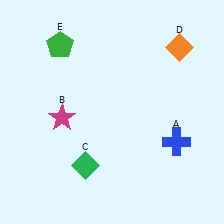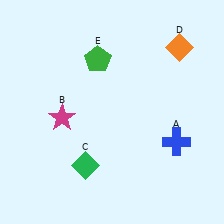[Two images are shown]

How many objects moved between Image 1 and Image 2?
1 object moved between the two images.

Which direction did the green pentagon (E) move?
The green pentagon (E) moved right.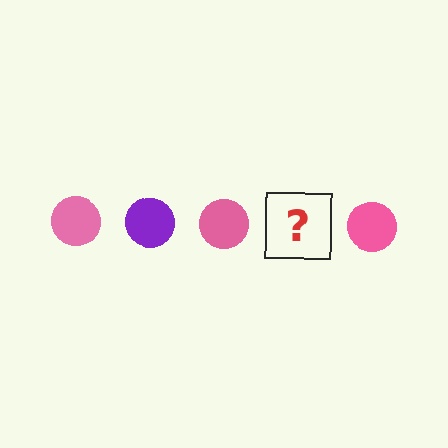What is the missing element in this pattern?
The missing element is a purple circle.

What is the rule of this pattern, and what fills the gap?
The rule is that the pattern cycles through pink, purple circles. The gap should be filled with a purple circle.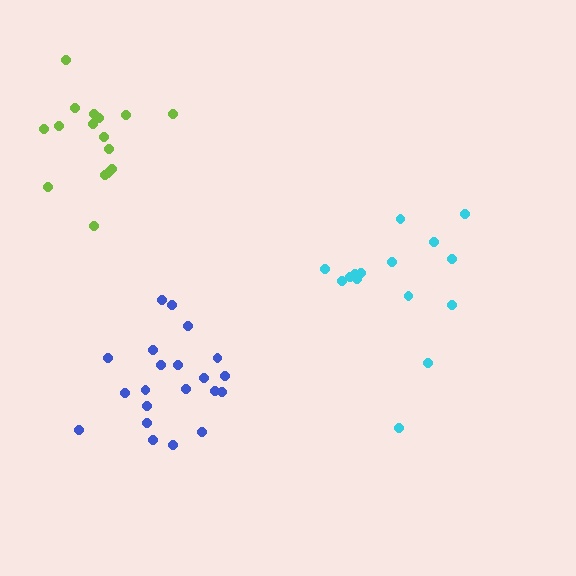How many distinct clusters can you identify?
There are 3 distinct clusters.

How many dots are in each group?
Group 1: 15 dots, Group 2: 16 dots, Group 3: 21 dots (52 total).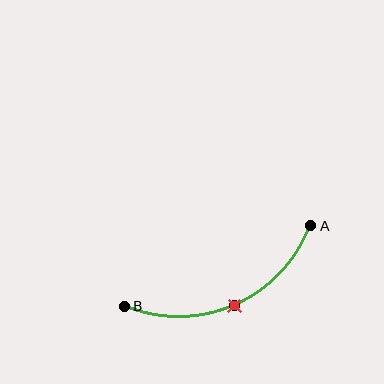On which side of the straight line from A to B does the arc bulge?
The arc bulges below the straight line connecting A and B.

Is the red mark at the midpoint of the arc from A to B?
Yes. The red mark lies on the arc at equal arc-length from both A and B — it is the arc midpoint.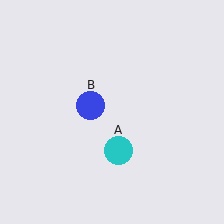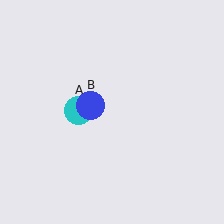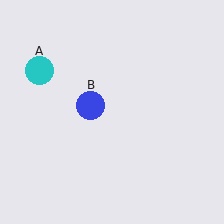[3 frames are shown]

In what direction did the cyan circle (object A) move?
The cyan circle (object A) moved up and to the left.